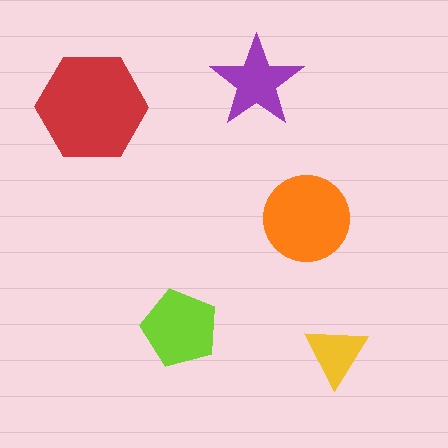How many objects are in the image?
There are 5 objects in the image.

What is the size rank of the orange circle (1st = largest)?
2nd.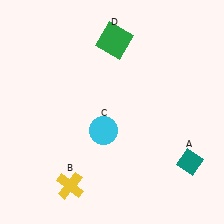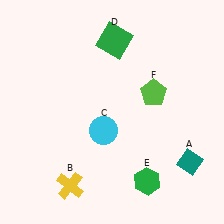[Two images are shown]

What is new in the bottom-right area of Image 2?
A green hexagon (E) was added in the bottom-right area of Image 2.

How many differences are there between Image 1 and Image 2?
There are 2 differences between the two images.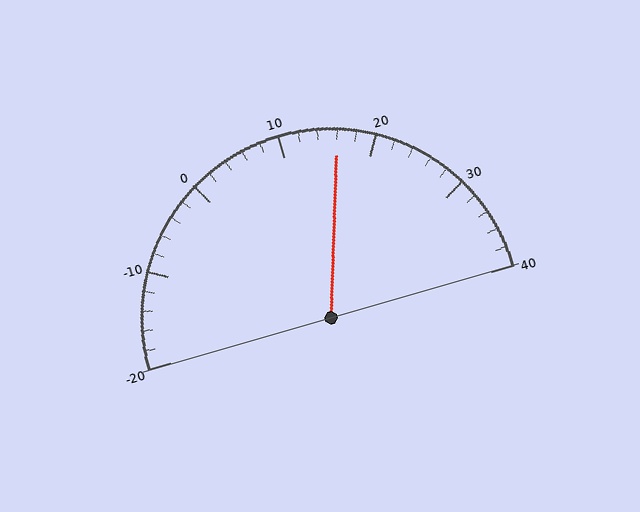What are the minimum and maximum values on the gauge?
The gauge ranges from -20 to 40.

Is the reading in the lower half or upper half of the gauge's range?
The reading is in the upper half of the range (-20 to 40).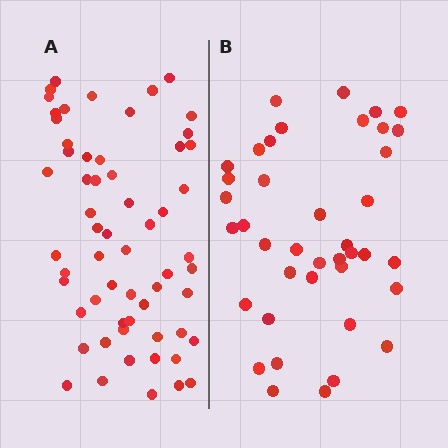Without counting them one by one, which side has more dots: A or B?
Region A (the left region) has more dots.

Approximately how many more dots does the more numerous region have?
Region A has approximately 20 more dots than region B.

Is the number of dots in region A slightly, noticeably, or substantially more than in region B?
Region A has substantially more. The ratio is roughly 1.5 to 1.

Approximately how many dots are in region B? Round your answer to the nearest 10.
About 40 dots.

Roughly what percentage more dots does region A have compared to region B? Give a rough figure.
About 50% more.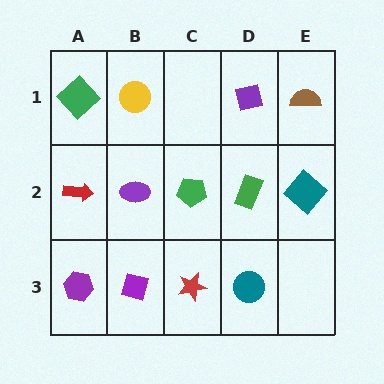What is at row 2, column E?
A teal diamond.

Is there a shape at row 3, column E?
No, that cell is empty.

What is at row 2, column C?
A green pentagon.